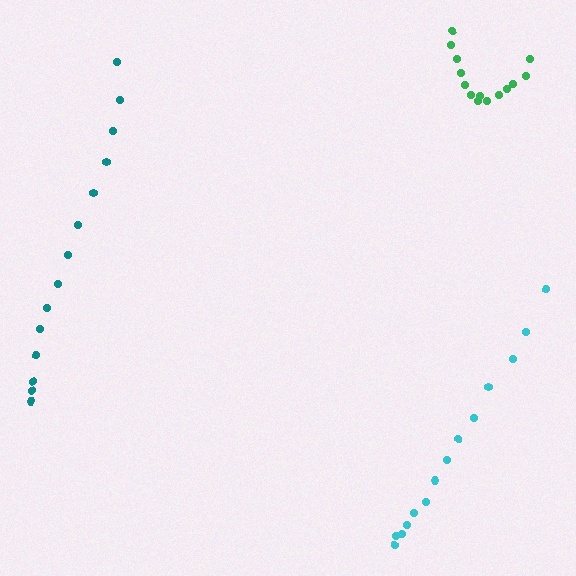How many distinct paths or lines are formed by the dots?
There are 3 distinct paths.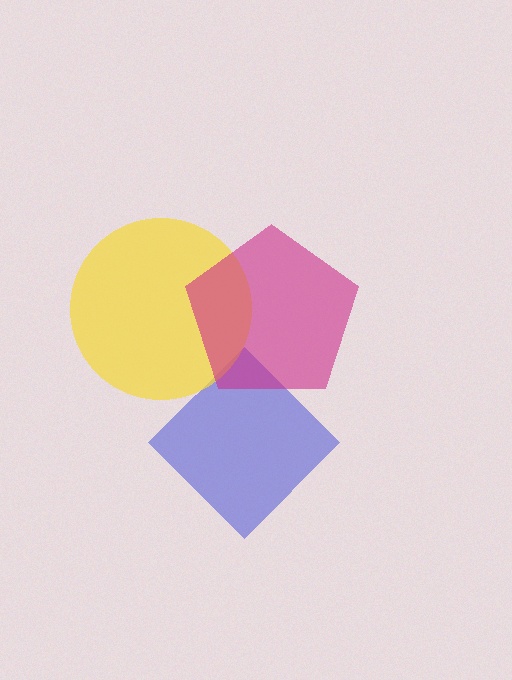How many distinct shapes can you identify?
There are 3 distinct shapes: a blue diamond, a yellow circle, a magenta pentagon.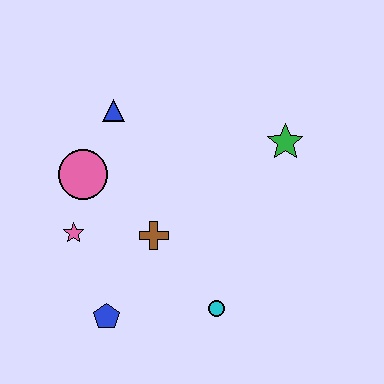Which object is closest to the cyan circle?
The brown cross is closest to the cyan circle.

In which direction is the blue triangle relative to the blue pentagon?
The blue triangle is above the blue pentagon.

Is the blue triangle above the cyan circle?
Yes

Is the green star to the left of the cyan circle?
No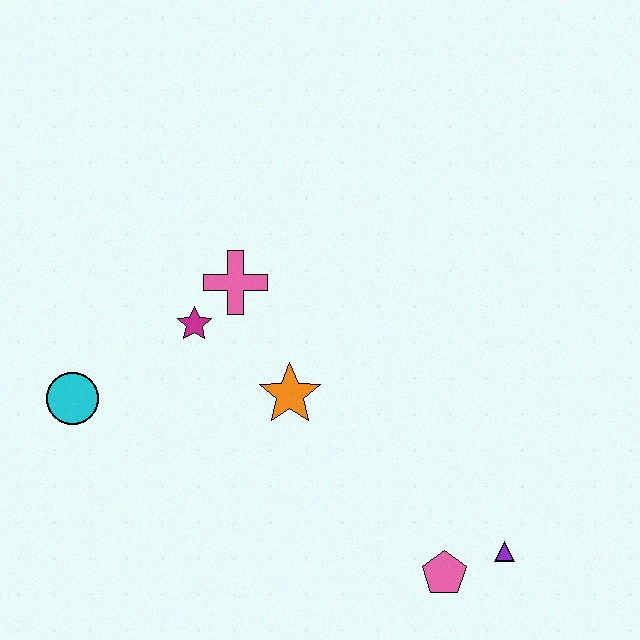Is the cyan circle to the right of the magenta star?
No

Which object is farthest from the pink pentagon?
The cyan circle is farthest from the pink pentagon.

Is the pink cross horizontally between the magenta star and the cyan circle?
No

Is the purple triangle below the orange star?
Yes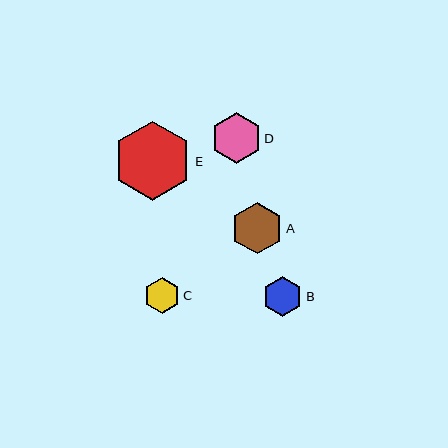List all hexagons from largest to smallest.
From largest to smallest: E, A, D, B, C.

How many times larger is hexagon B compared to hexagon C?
Hexagon B is approximately 1.1 times the size of hexagon C.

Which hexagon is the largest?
Hexagon E is the largest with a size of approximately 79 pixels.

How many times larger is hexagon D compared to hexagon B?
Hexagon D is approximately 1.3 times the size of hexagon B.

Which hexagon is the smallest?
Hexagon C is the smallest with a size of approximately 36 pixels.